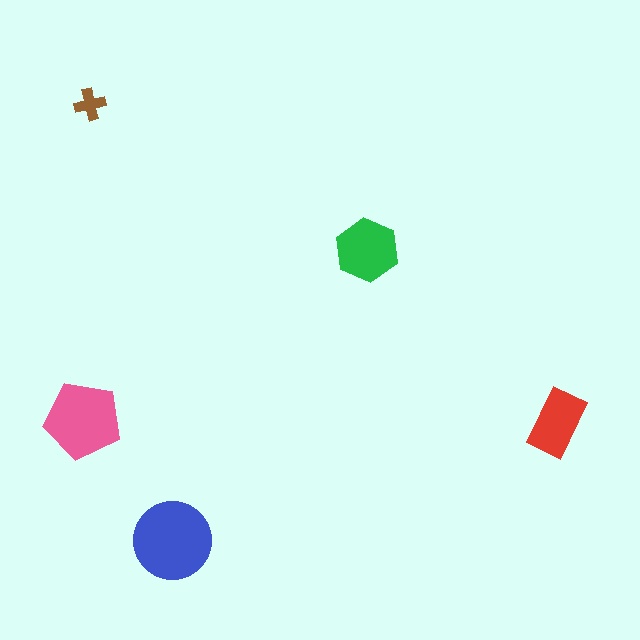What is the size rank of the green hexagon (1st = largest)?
3rd.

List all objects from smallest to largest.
The brown cross, the red rectangle, the green hexagon, the pink pentagon, the blue circle.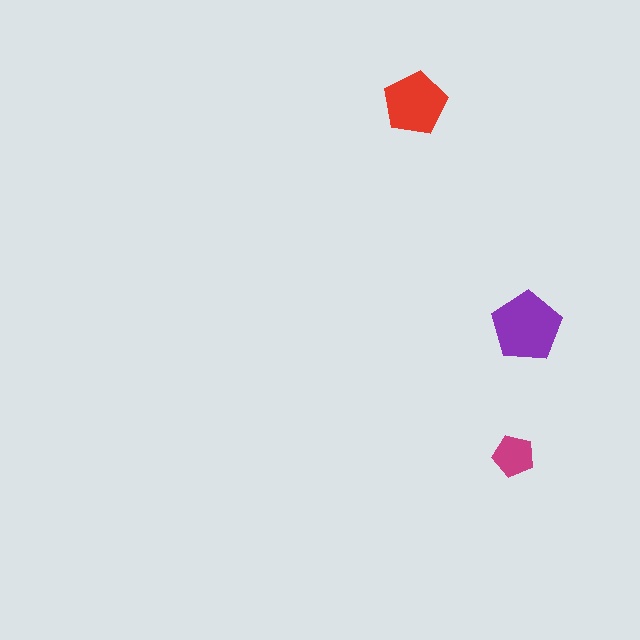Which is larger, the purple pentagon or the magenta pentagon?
The purple one.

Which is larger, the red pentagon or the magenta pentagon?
The red one.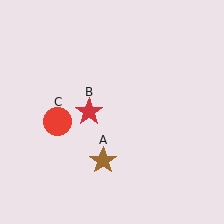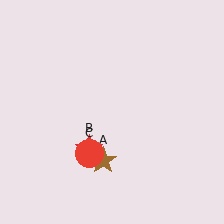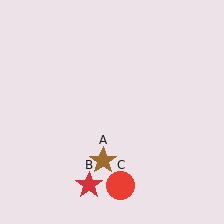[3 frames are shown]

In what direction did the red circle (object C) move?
The red circle (object C) moved down and to the right.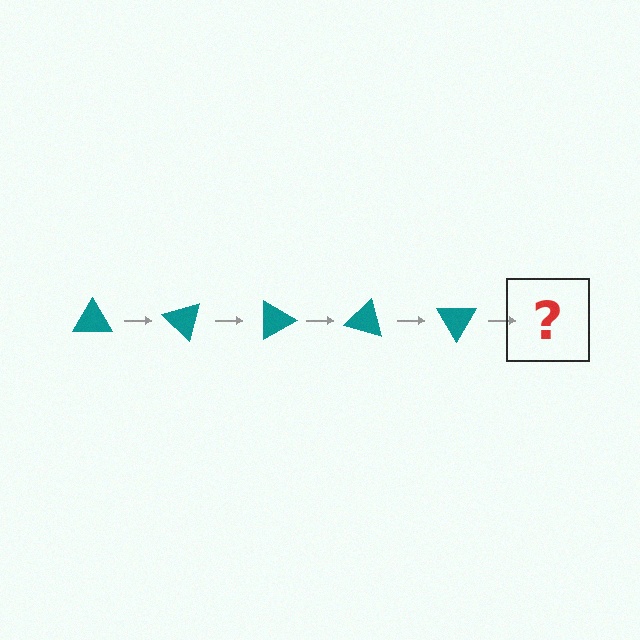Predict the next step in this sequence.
The next step is a teal triangle rotated 225 degrees.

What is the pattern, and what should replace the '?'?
The pattern is that the triangle rotates 45 degrees each step. The '?' should be a teal triangle rotated 225 degrees.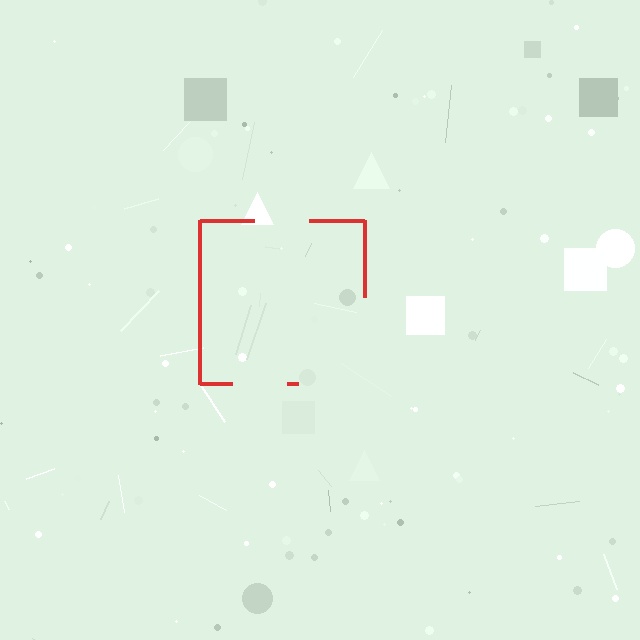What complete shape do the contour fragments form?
The contour fragments form a square.